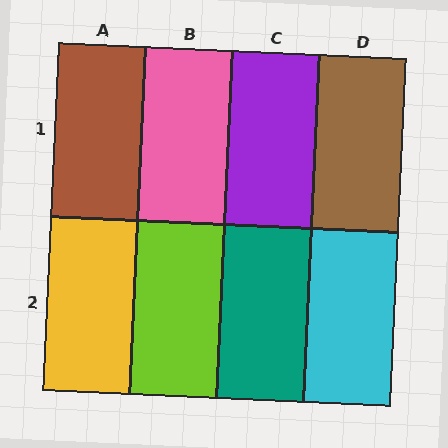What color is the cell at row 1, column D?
Brown.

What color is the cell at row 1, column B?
Pink.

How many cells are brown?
2 cells are brown.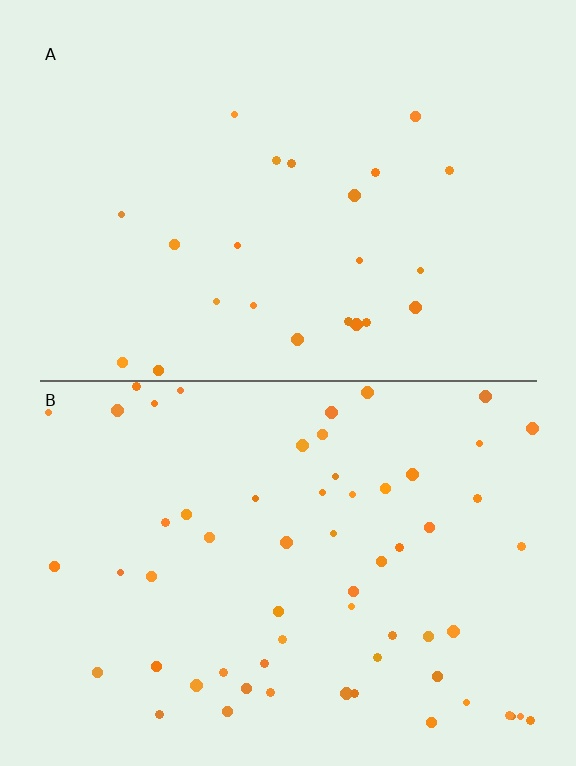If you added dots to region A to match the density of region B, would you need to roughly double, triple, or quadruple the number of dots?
Approximately triple.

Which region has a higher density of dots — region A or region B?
B (the bottom).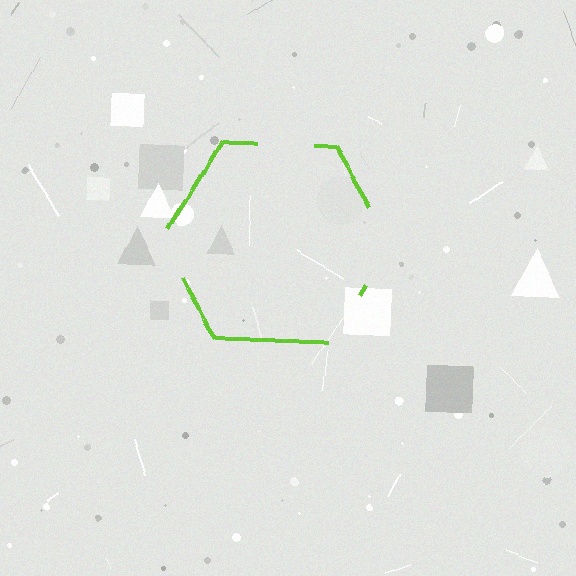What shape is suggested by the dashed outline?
The dashed outline suggests a hexagon.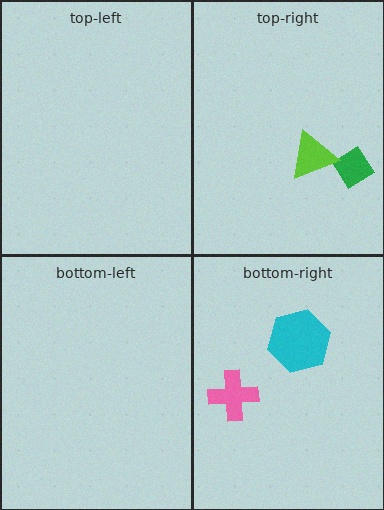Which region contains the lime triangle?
The top-right region.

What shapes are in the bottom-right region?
The pink cross, the cyan hexagon.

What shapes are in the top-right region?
The green diamond, the lime triangle.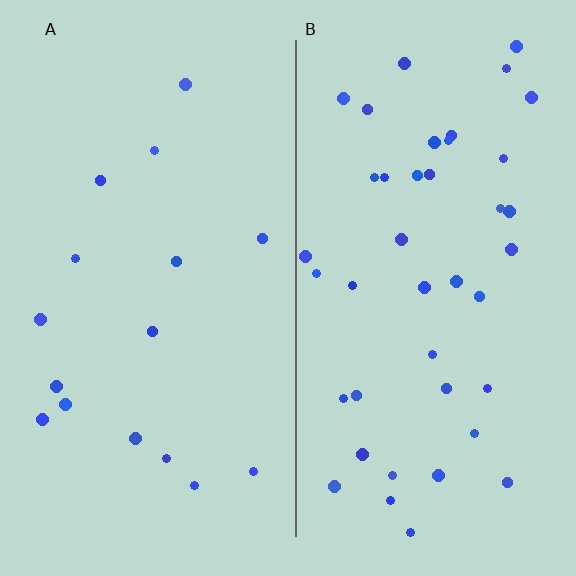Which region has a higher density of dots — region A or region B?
B (the right).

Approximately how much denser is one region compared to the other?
Approximately 2.6× — region B over region A.